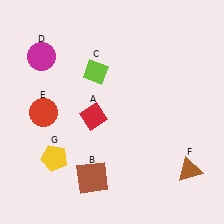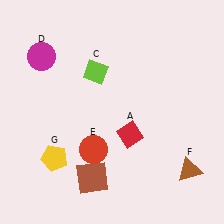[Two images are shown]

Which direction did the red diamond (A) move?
The red diamond (A) moved right.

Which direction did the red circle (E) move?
The red circle (E) moved right.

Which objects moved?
The objects that moved are: the red diamond (A), the red circle (E).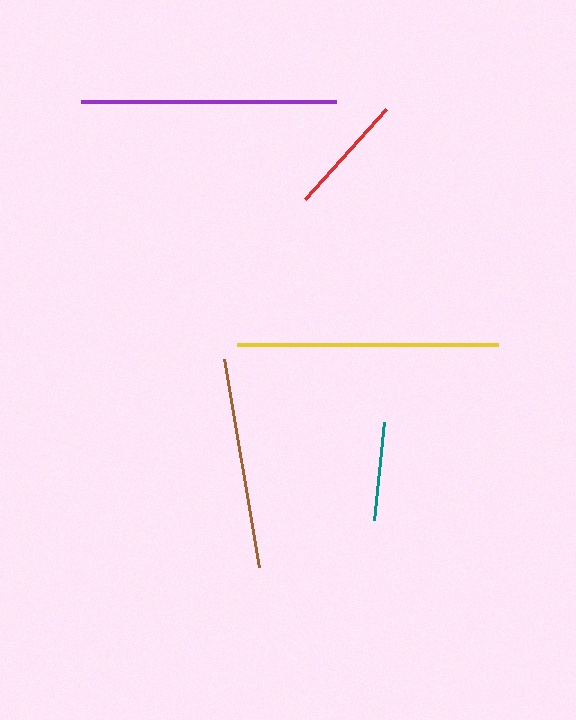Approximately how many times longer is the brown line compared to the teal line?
The brown line is approximately 2.1 times the length of the teal line.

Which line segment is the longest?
The yellow line is the longest at approximately 261 pixels.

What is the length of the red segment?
The red segment is approximately 121 pixels long.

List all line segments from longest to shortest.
From longest to shortest: yellow, purple, brown, red, teal.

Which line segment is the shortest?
The teal line is the shortest at approximately 99 pixels.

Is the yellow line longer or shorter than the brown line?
The yellow line is longer than the brown line.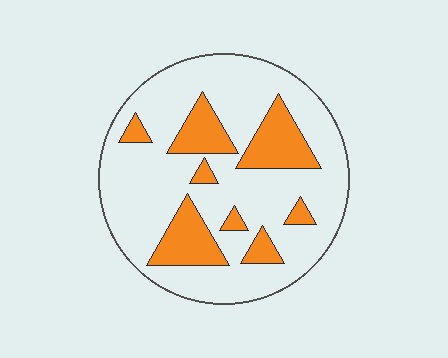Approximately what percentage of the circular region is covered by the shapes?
Approximately 25%.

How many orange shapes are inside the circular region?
8.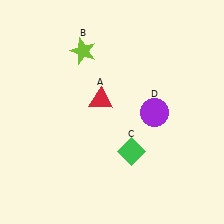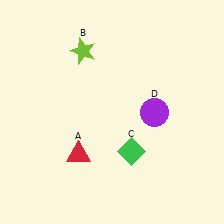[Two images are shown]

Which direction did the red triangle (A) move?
The red triangle (A) moved down.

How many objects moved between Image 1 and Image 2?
1 object moved between the two images.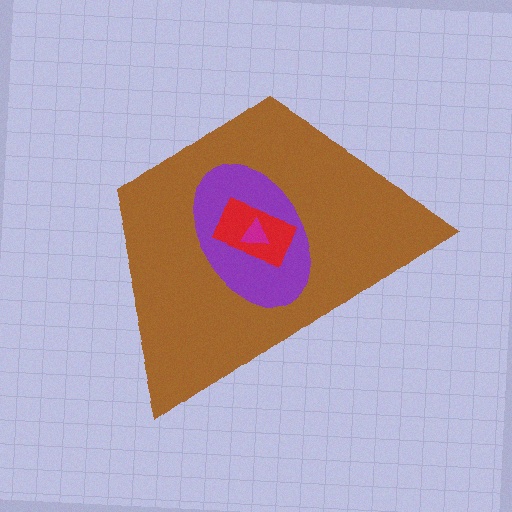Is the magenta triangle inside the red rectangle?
Yes.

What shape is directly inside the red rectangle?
The magenta triangle.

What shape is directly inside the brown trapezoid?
The purple ellipse.